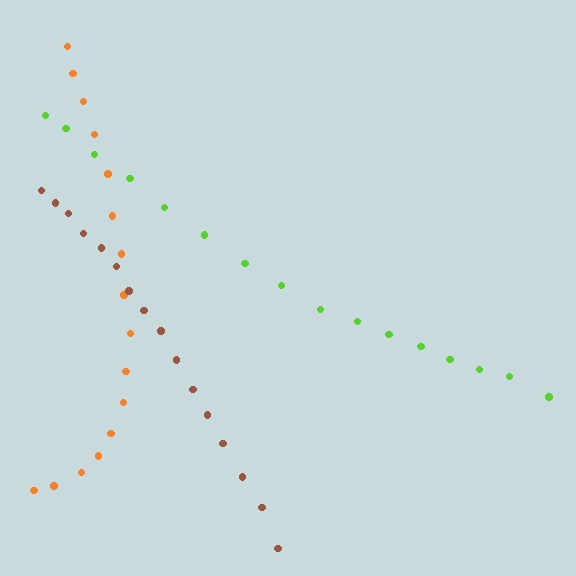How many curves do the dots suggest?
There are 3 distinct paths.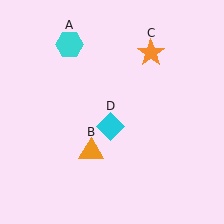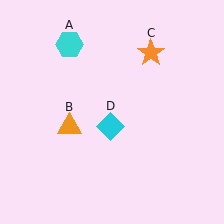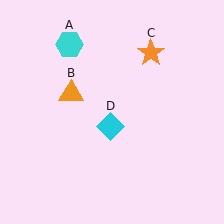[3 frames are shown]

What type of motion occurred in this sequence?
The orange triangle (object B) rotated clockwise around the center of the scene.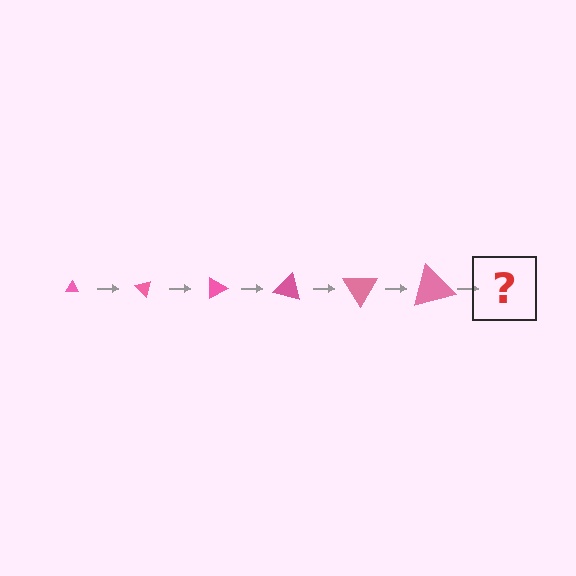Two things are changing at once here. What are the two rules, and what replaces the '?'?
The two rules are that the triangle grows larger each step and it rotates 45 degrees each step. The '?' should be a triangle, larger than the previous one and rotated 270 degrees from the start.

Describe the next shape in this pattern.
It should be a triangle, larger than the previous one and rotated 270 degrees from the start.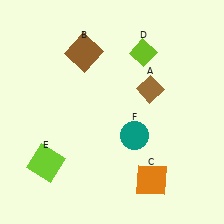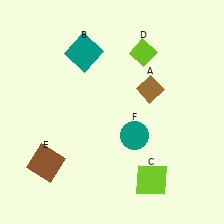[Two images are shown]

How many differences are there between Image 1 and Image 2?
There are 3 differences between the two images.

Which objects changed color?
B changed from brown to teal. C changed from orange to lime. E changed from lime to brown.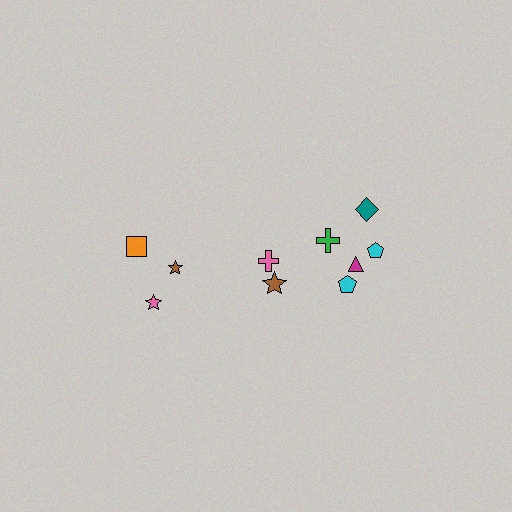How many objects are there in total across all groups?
There are 10 objects.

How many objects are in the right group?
There are 7 objects.